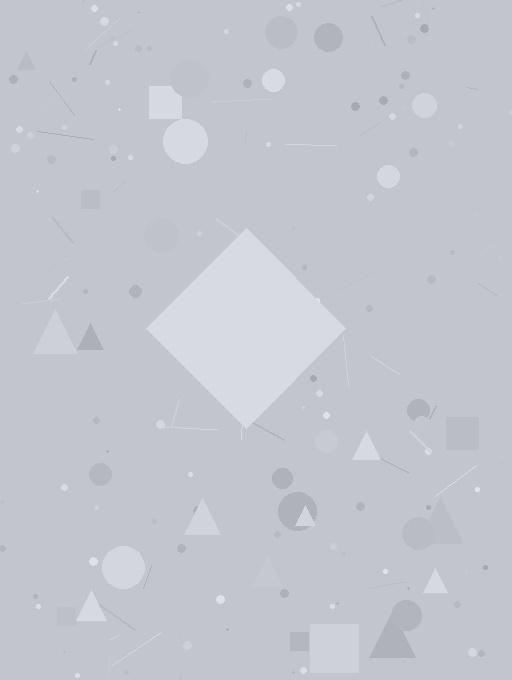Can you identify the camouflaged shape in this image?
The camouflaged shape is a diamond.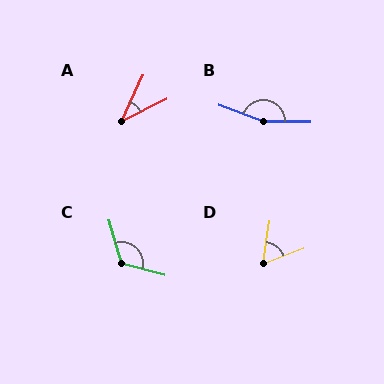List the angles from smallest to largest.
A (39°), D (61°), C (121°), B (161°).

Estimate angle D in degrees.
Approximately 61 degrees.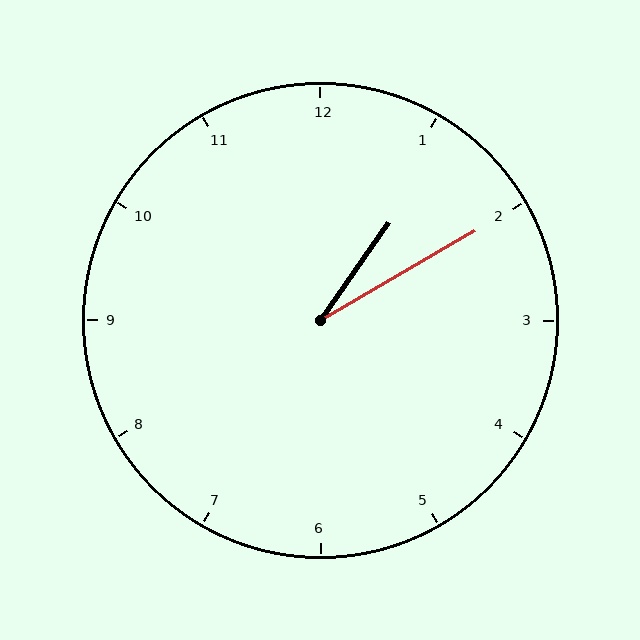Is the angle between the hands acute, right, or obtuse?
It is acute.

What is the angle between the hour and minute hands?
Approximately 25 degrees.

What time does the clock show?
1:10.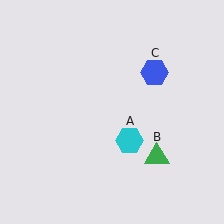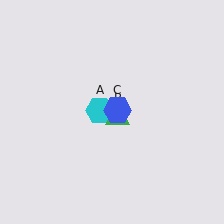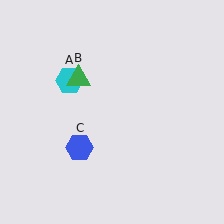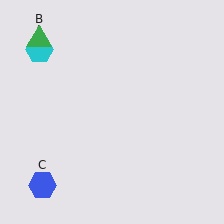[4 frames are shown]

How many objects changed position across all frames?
3 objects changed position: cyan hexagon (object A), green triangle (object B), blue hexagon (object C).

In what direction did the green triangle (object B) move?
The green triangle (object B) moved up and to the left.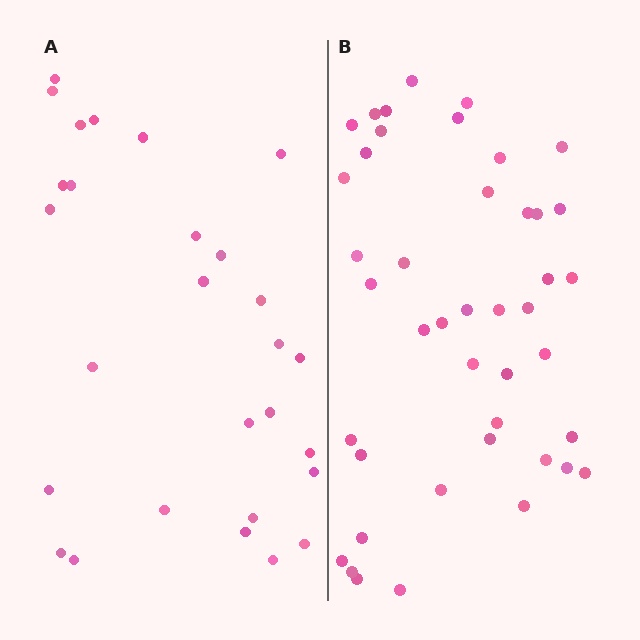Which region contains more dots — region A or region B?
Region B (the right region) has more dots.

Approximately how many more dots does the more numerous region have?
Region B has approximately 15 more dots than region A.